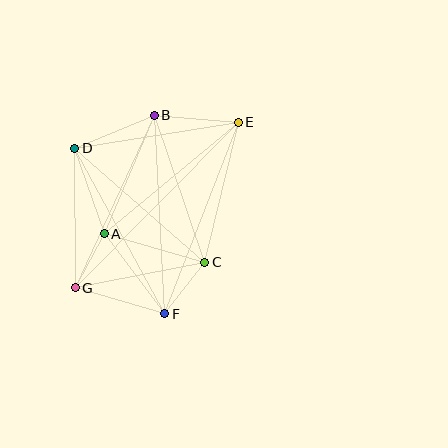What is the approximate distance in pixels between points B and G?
The distance between B and G is approximately 190 pixels.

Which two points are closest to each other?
Points A and G are closest to each other.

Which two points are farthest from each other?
Points E and G are farthest from each other.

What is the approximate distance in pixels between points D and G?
The distance between D and G is approximately 139 pixels.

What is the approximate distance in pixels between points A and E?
The distance between A and E is approximately 175 pixels.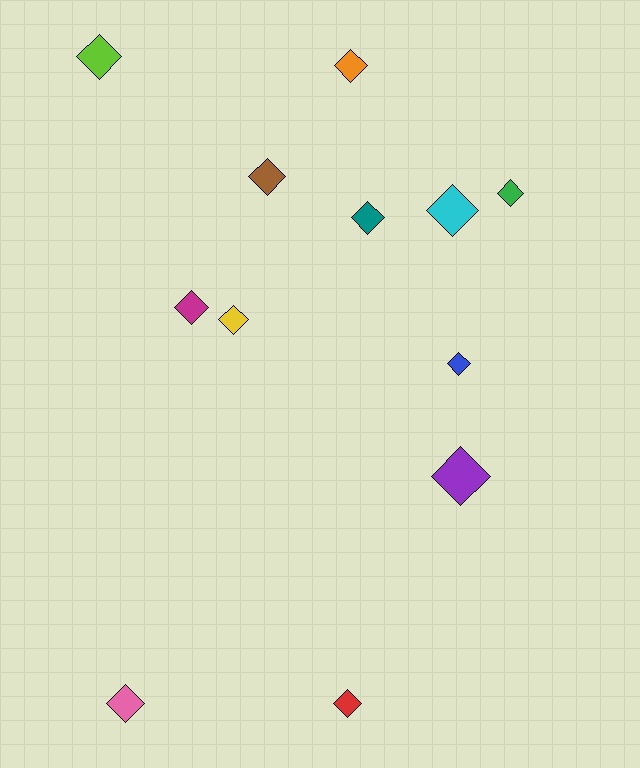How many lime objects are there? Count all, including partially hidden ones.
There is 1 lime object.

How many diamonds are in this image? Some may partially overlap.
There are 12 diamonds.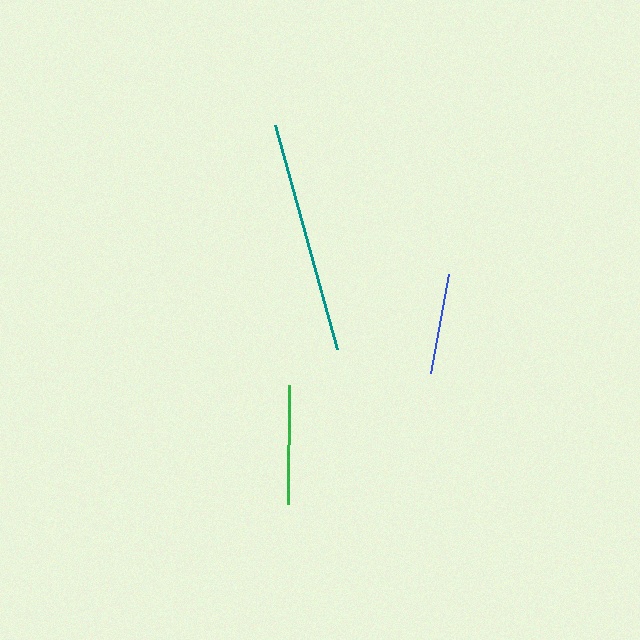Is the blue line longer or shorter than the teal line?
The teal line is longer than the blue line.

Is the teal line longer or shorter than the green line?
The teal line is longer than the green line.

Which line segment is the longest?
The teal line is the longest at approximately 232 pixels.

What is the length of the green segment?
The green segment is approximately 119 pixels long.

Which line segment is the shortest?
The blue line is the shortest at approximately 101 pixels.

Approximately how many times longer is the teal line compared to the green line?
The teal line is approximately 1.9 times the length of the green line.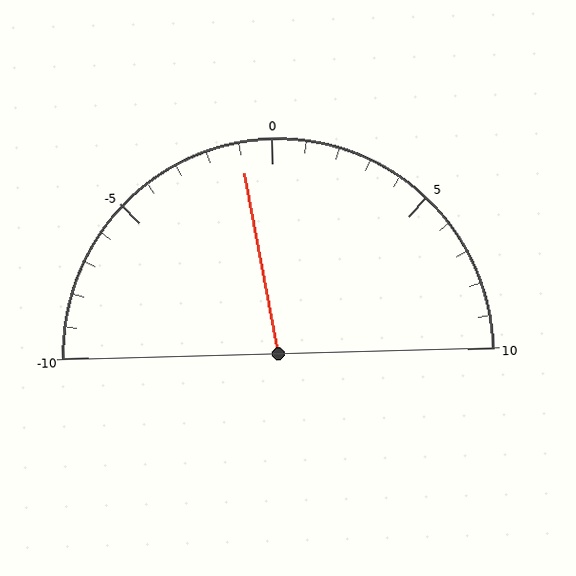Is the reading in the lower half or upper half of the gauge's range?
The reading is in the lower half of the range (-10 to 10).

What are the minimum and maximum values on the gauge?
The gauge ranges from -10 to 10.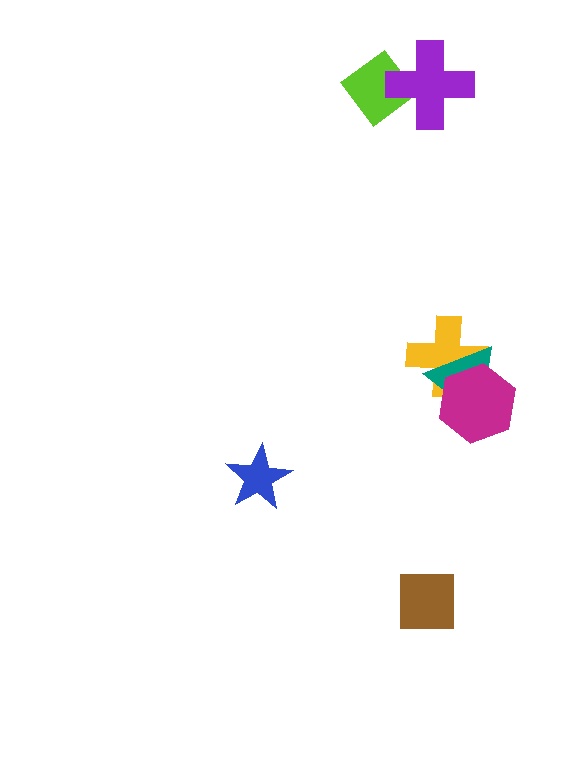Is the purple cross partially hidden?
No, no other shape covers it.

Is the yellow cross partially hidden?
Yes, it is partially covered by another shape.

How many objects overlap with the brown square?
0 objects overlap with the brown square.